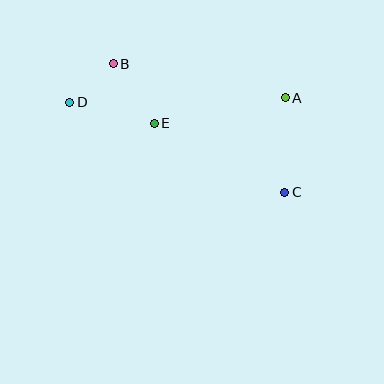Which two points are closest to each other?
Points B and D are closest to each other.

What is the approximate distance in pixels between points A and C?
The distance between A and C is approximately 94 pixels.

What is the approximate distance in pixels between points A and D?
The distance between A and D is approximately 216 pixels.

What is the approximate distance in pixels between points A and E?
The distance between A and E is approximately 134 pixels.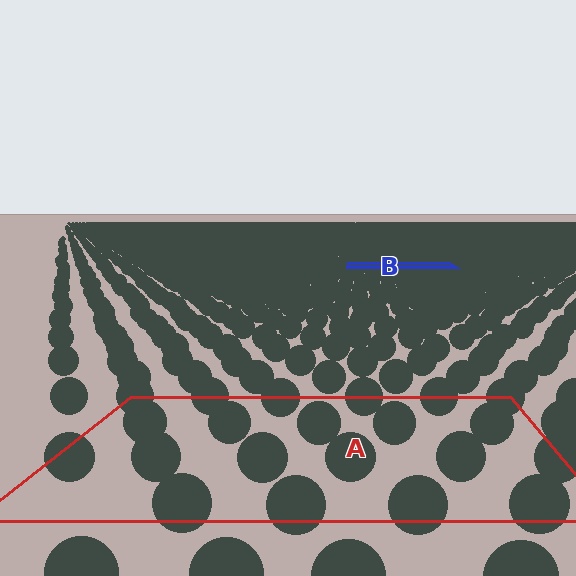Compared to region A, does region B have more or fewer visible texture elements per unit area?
Region B has more texture elements per unit area — they are packed more densely because it is farther away.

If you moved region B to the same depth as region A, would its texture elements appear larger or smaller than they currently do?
They would appear larger. At a closer depth, the same texture elements are projected at a bigger on-screen size.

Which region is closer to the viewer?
Region A is closer. The texture elements there are larger and more spread out.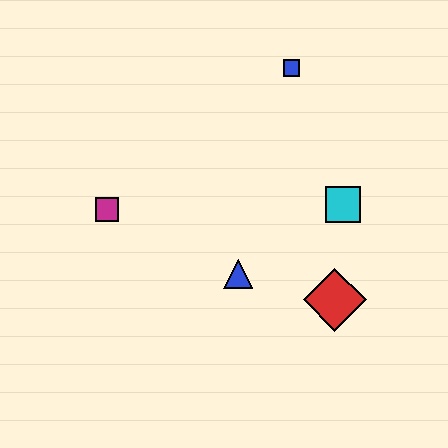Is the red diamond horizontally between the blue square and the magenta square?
No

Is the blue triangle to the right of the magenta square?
Yes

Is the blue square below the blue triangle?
No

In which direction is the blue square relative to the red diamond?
The blue square is above the red diamond.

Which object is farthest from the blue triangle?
The blue square is farthest from the blue triangle.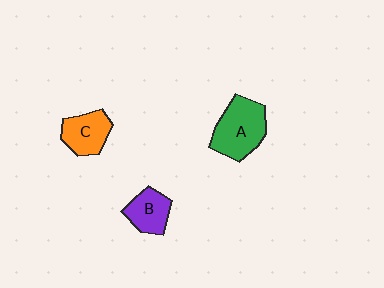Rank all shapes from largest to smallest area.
From largest to smallest: A (green), C (orange), B (purple).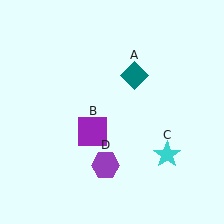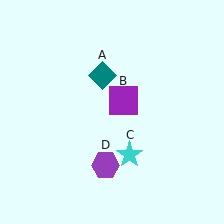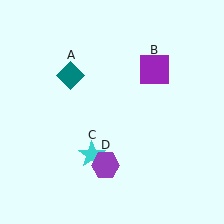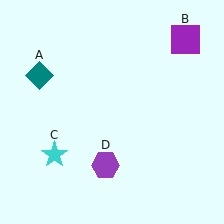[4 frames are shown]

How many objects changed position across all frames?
3 objects changed position: teal diamond (object A), purple square (object B), cyan star (object C).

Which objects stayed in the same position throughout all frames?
Purple hexagon (object D) remained stationary.